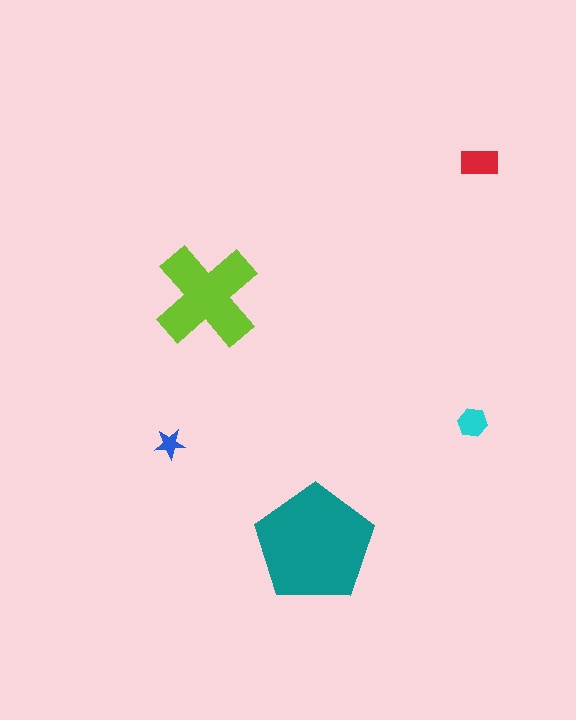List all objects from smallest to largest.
The blue star, the cyan hexagon, the red rectangle, the lime cross, the teal pentagon.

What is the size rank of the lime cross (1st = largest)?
2nd.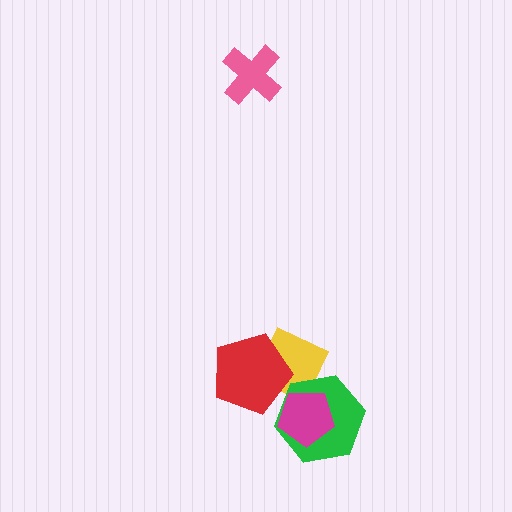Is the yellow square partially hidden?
Yes, it is partially covered by another shape.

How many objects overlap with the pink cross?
0 objects overlap with the pink cross.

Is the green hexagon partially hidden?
Yes, it is partially covered by another shape.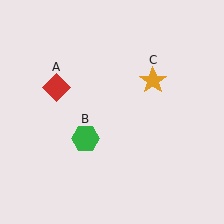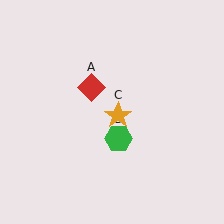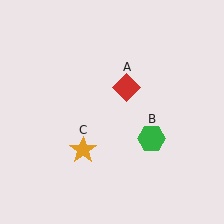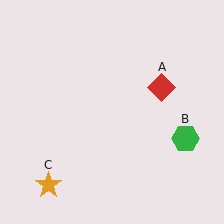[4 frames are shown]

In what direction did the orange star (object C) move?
The orange star (object C) moved down and to the left.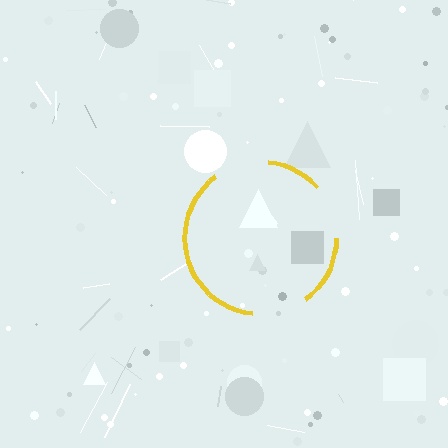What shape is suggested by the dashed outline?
The dashed outline suggests a circle.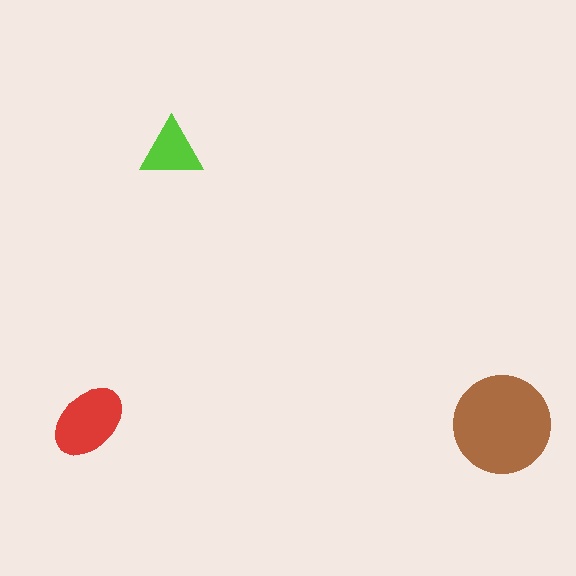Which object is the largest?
The brown circle.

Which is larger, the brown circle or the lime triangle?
The brown circle.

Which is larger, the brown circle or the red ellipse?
The brown circle.